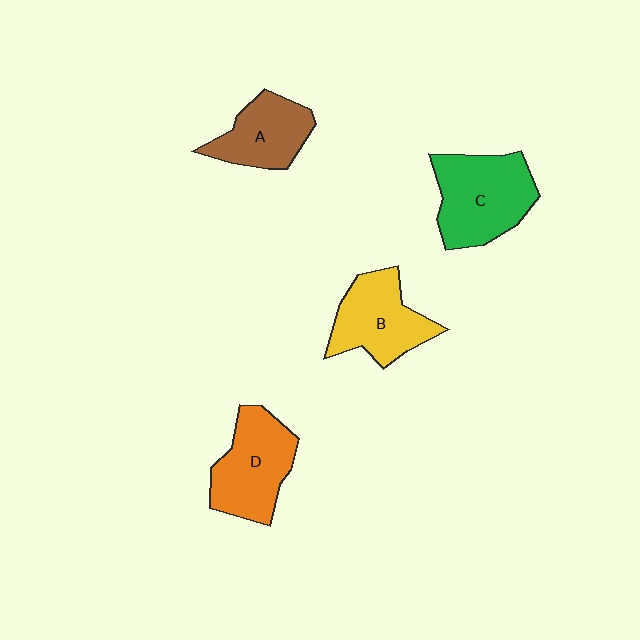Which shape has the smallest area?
Shape A (brown).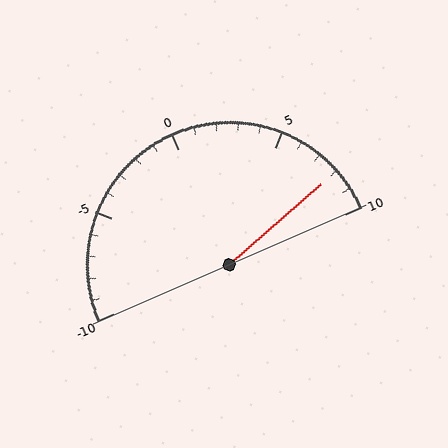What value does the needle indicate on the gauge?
The needle indicates approximately 8.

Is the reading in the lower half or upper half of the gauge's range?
The reading is in the upper half of the range (-10 to 10).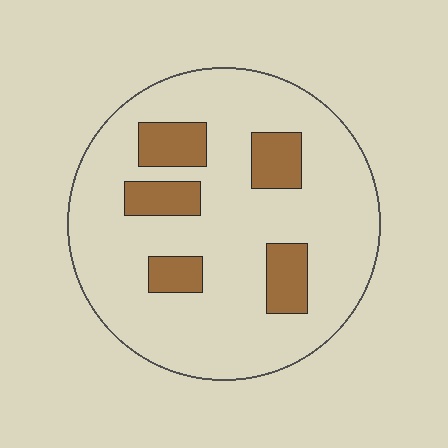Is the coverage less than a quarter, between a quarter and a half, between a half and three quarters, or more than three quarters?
Less than a quarter.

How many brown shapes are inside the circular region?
5.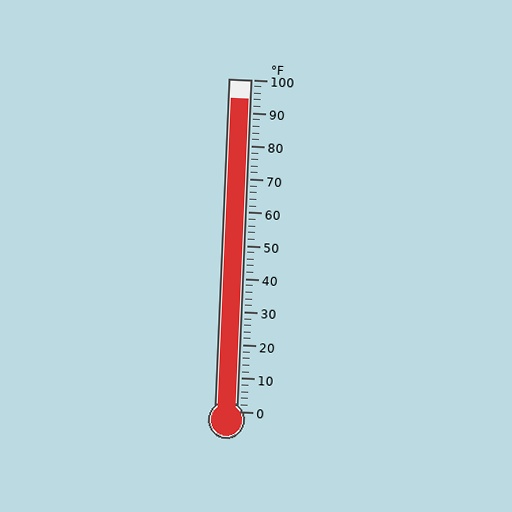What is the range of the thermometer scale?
The thermometer scale ranges from 0°F to 100°F.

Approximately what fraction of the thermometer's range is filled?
The thermometer is filled to approximately 95% of its range.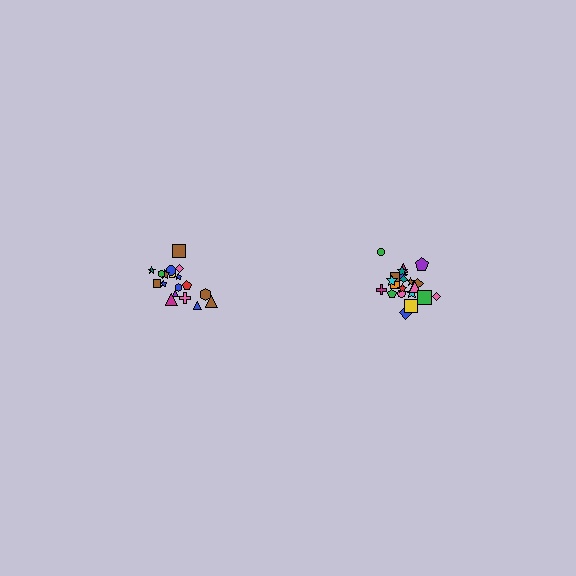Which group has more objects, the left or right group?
The right group.